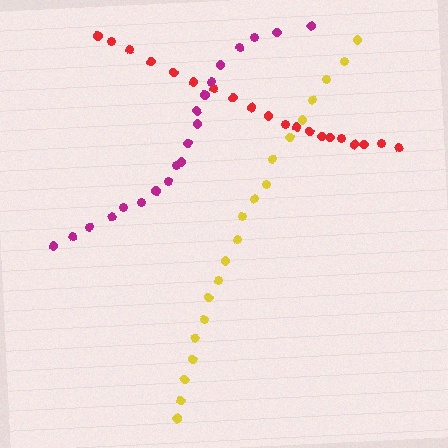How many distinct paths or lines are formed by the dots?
There are 3 distinct paths.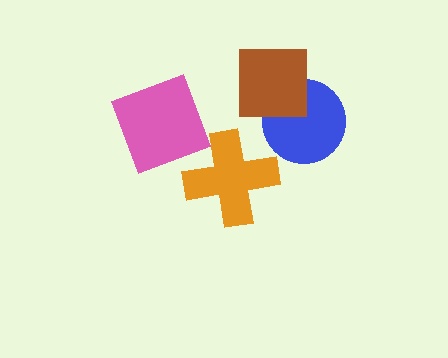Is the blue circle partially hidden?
Yes, it is partially covered by another shape.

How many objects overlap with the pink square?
0 objects overlap with the pink square.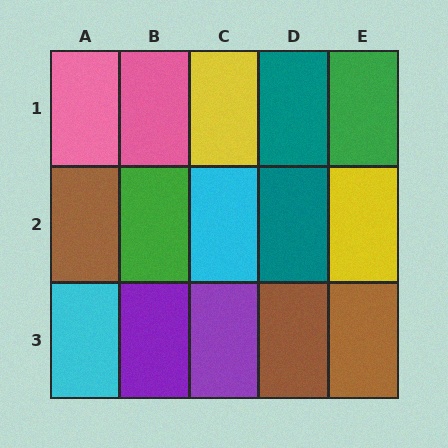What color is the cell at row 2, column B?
Green.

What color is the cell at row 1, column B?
Pink.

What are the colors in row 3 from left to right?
Cyan, purple, purple, brown, brown.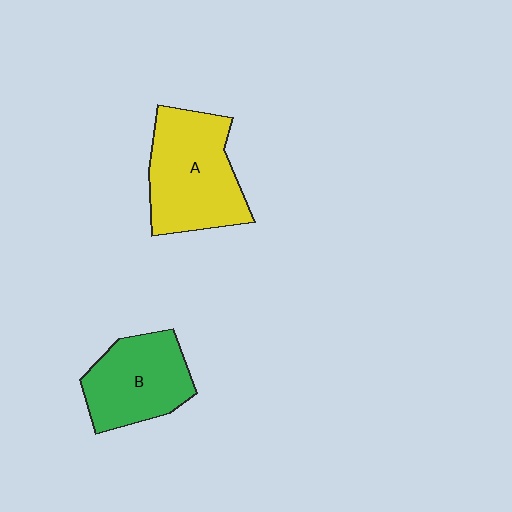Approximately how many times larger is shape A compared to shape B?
Approximately 1.2 times.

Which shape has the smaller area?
Shape B (green).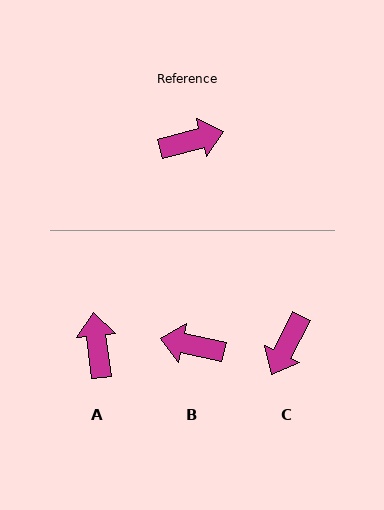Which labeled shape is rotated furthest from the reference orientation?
B, about 152 degrees away.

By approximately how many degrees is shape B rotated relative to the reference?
Approximately 152 degrees counter-clockwise.